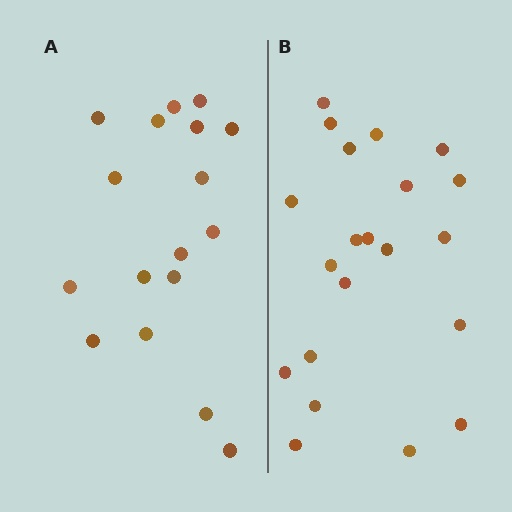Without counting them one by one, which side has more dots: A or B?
Region B (the right region) has more dots.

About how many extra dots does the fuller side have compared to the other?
Region B has about 4 more dots than region A.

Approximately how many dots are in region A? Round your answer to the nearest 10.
About 20 dots. (The exact count is 17, which rounds to 20.)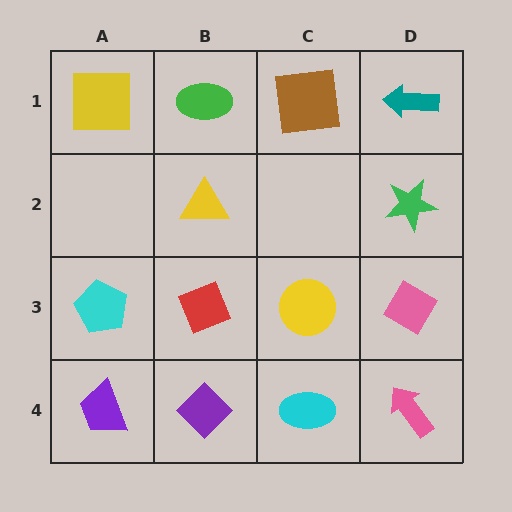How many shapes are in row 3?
4 shapes.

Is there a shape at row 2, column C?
No, that cell is empty.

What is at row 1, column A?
A yellow square.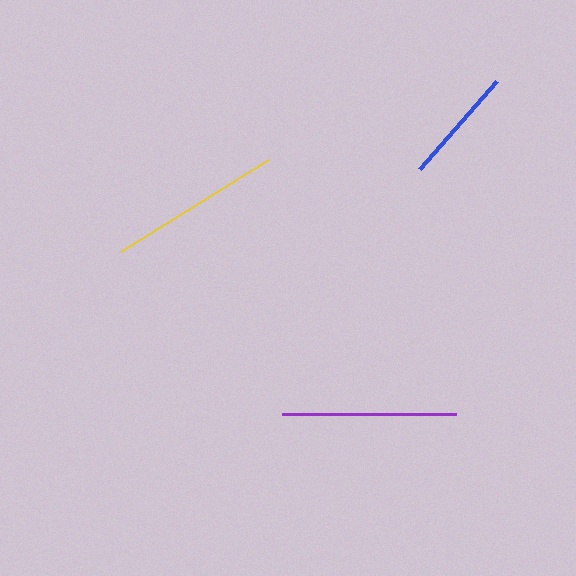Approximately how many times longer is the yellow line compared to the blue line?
The yellow line is approximately 1.5 times the length of the blue line.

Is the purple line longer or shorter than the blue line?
The purple line is longer than the blue line.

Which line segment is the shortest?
The blue line is the shortest at approximately 118 pixels.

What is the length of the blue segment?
The blue segment is approximately 118 pixels long.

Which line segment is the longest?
The purple line is the longest at approximately 174 pixels.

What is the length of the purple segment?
The purple segment is approximately 174 pixels long.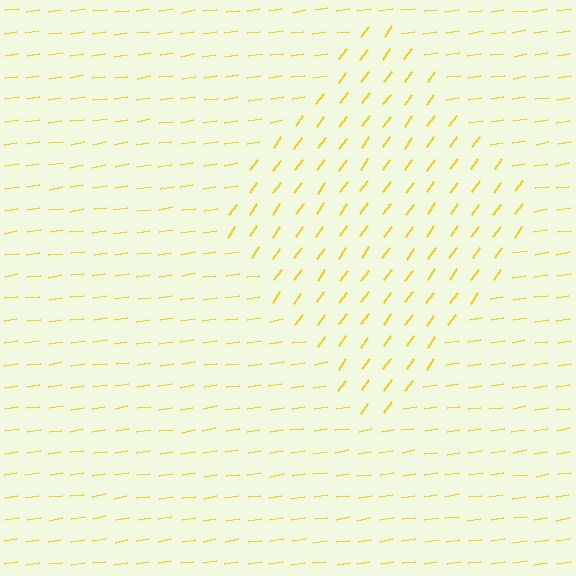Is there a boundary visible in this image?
Yes, there is a texture boundary formed by a change in line orientation.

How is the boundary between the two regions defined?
The boundary is defined purely by a change in line orientation (approximately 45 degrees difference). All lines are the same color and thickness.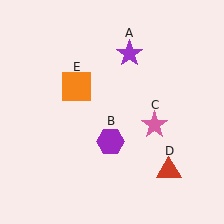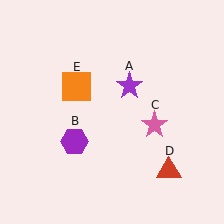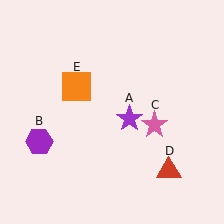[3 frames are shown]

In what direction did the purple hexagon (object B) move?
The purple hexagon (object B) moved left.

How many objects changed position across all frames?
2 objects changed position: purple star (object A), purple hexagon (object B).